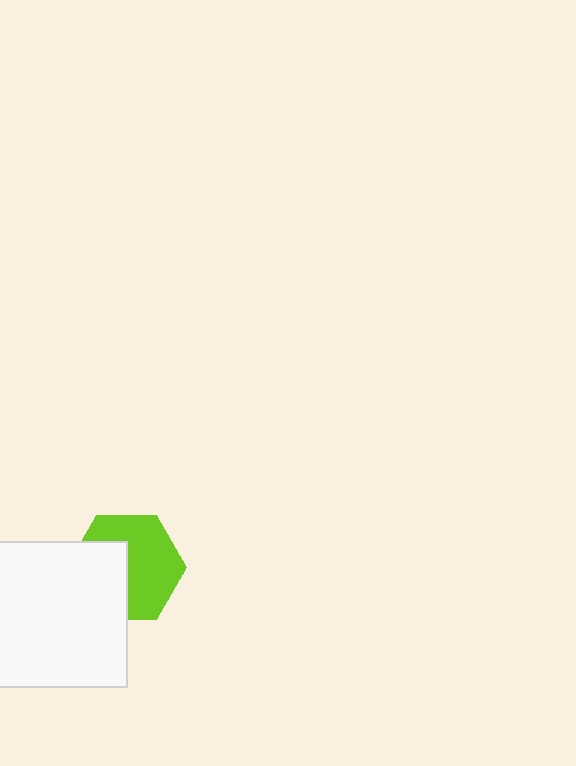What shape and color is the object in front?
The object in front is a white square.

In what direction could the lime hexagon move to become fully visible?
The lime hexagon could move right. That would shift it out from behind the white square entirely.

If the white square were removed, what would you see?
You would see the complete lime hexagon.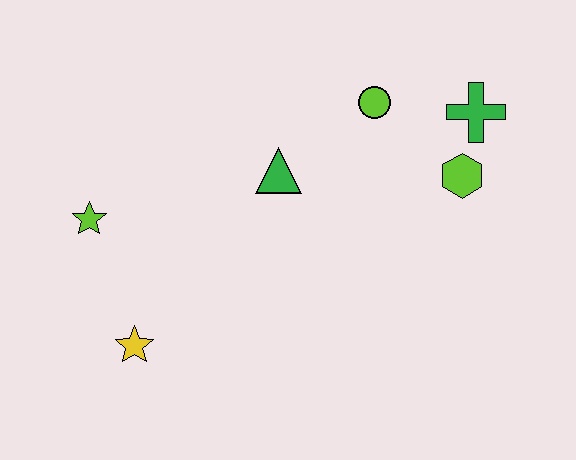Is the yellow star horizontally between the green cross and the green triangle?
No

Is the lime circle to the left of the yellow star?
No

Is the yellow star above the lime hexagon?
No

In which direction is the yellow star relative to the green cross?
The yellow star is to the left of the green cross.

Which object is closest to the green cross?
The lime hexagon is closest to the green cross.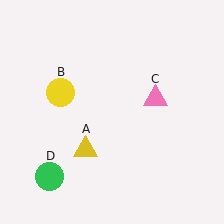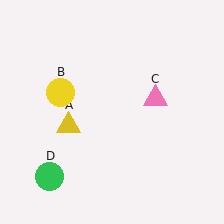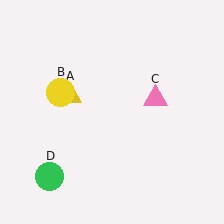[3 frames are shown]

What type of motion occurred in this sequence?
The yellow triangle (object A) rotated clockwise around the center of the scene.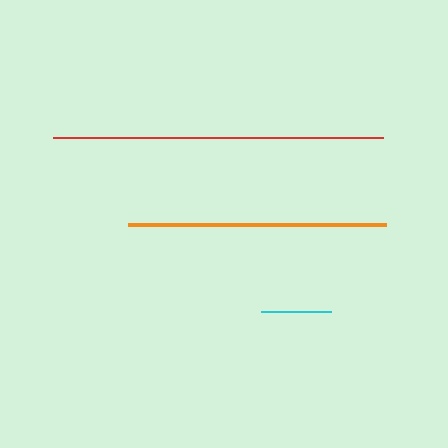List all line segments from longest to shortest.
From longest to shortest: red, orange, cyan.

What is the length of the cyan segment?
The cyan segment is approximately 70 pixels long.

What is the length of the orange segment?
The orange segment is approximately 258 pixels long.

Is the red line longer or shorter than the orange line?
The red line is longer than the orange line.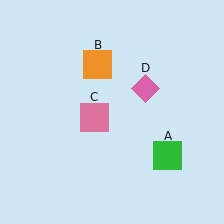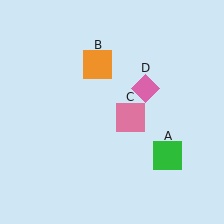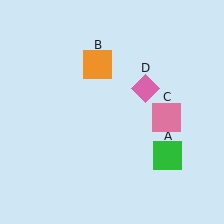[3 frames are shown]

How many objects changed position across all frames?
1 object changed position: pink square (object C).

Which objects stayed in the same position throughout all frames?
Green square (object A) and orange square (object B) and pink diamond (object D) remained stationary.